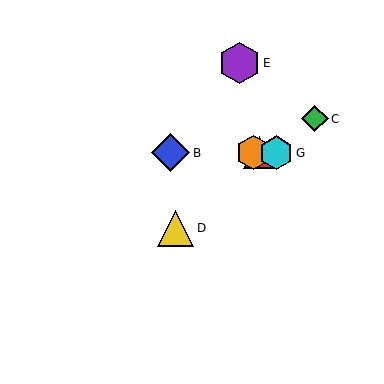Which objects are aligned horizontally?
Objects A, B, F, G are aligned horizontally.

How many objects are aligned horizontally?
4 objects (A, B, F, G) are aligned horizontally.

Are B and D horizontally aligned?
No, B is at y≈153 and D is at y≈228.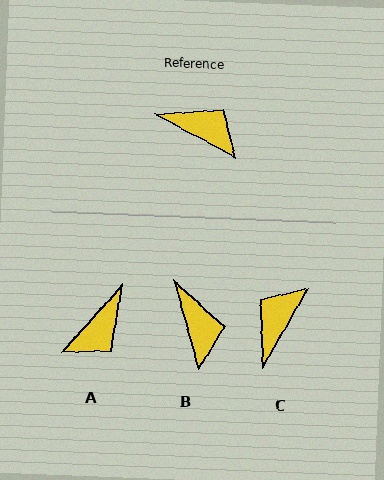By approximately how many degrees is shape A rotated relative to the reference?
Approximately 103 degrees clockwise.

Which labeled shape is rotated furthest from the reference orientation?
A, about 103 degrees away.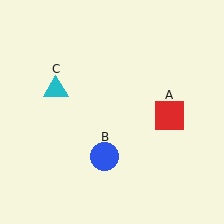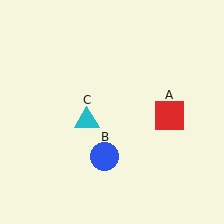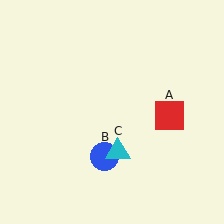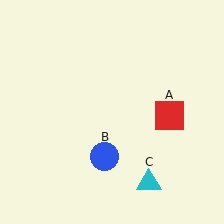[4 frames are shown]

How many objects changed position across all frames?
1 object changed position: cyan triangle (object C).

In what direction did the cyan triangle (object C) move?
The cyan triangle (object C) moved down and to the right.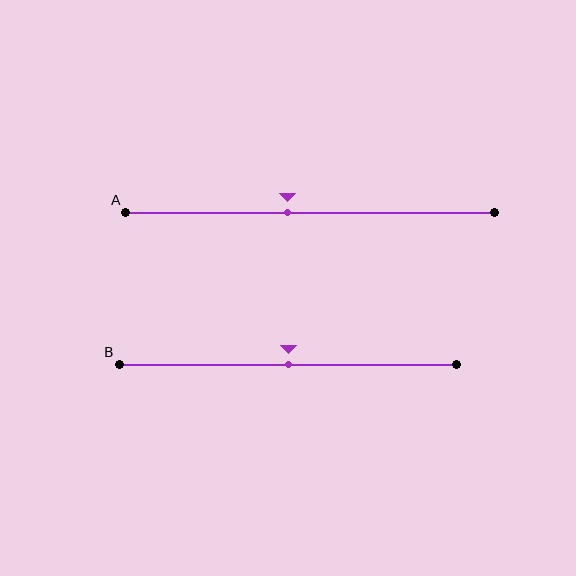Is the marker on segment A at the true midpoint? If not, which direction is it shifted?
No, the marker on segment A is shifted to the left by about 6% of the segment length.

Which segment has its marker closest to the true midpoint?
Segment B has its marker closest to the true midpoint.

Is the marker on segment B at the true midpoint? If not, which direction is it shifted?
Yes, the marker on segment B is at the true midpoint.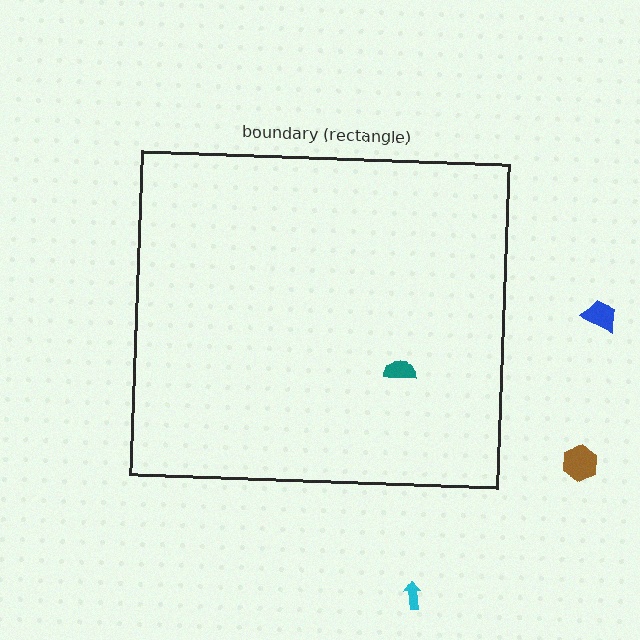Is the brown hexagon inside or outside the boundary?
Outside.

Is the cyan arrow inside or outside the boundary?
Outside.